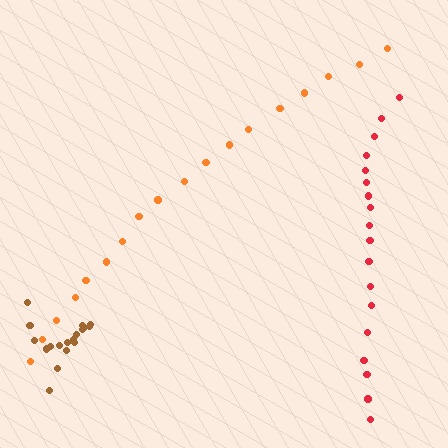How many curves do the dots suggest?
There are 3 distinct paths.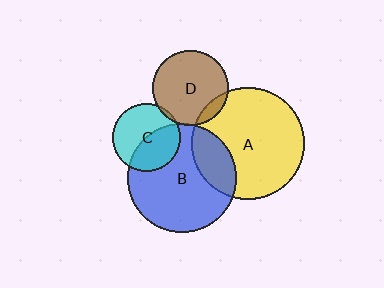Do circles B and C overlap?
Yes.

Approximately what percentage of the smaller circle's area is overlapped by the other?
Approximately 45%.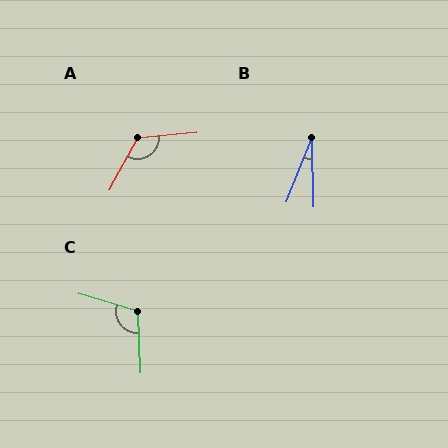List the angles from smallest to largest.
B (24°), C (109°), A (123°).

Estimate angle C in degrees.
Approximately 109 degrees.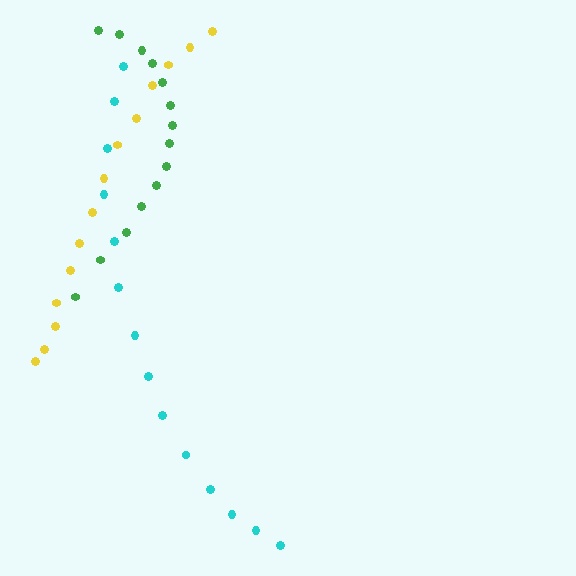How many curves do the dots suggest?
There are 3 distinct paths.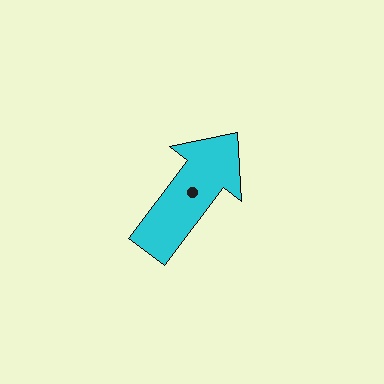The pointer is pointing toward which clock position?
Roughly 1 o'clock.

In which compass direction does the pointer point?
Northeast.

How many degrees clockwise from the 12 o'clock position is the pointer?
Approximately 37 degrees.